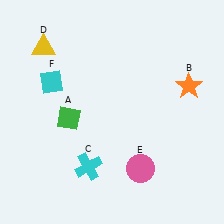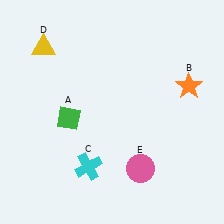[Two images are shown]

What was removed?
The cyan diamond (F) was removed in Image 2.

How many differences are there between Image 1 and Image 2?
There is 1 difference between the two images.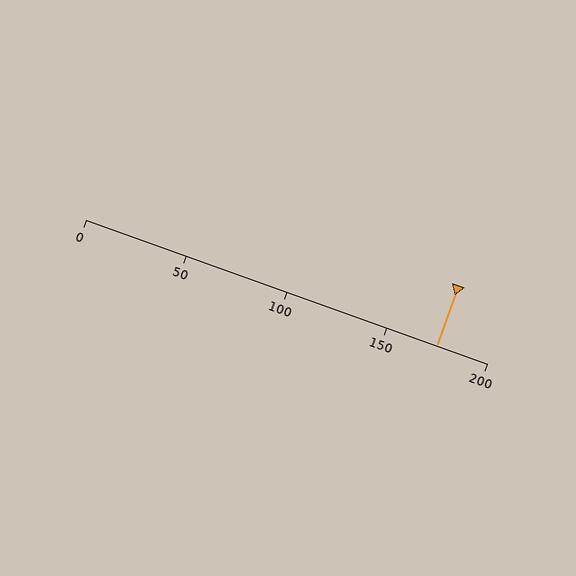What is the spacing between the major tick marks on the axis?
The major ticks are spaced 50 apart.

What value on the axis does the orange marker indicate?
The marker indicates approximately 175.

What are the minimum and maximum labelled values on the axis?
The axis runs from 0 to 200.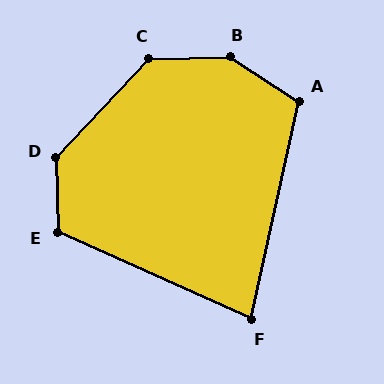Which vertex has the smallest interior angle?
F, at approximately 78 degrees.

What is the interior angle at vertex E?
Approximately 115 degrees (obtuse).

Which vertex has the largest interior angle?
B, at approximately 146 degrees.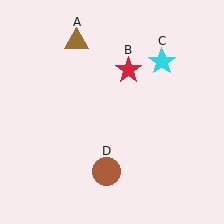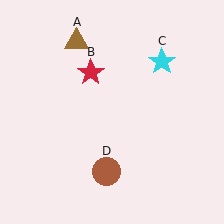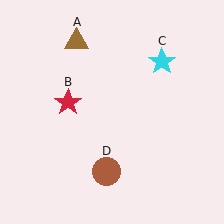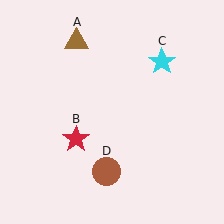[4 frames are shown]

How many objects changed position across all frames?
1 object changed position: red star (object B).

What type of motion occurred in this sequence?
The red star (object B) rotated counterclockwise around the center of the scene.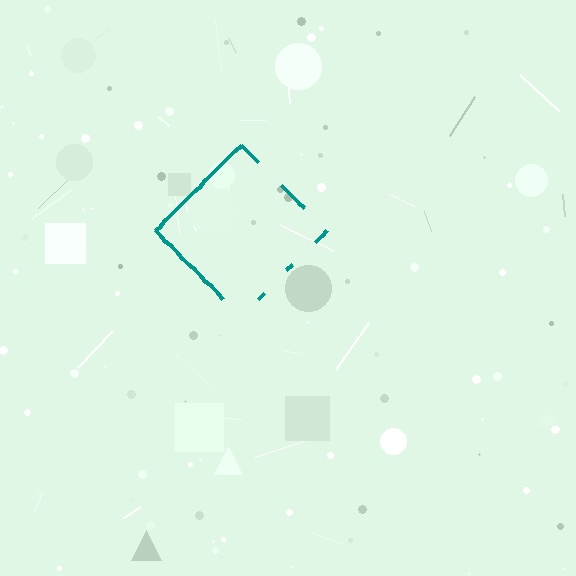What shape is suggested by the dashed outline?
The dashed outline suggests a diamond.